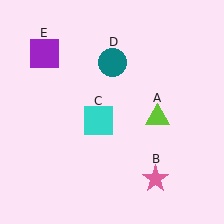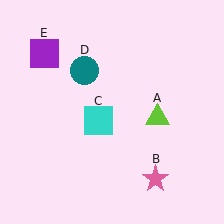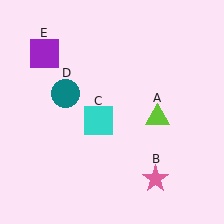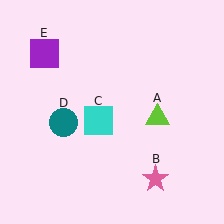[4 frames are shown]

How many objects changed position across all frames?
1 object changed position: teal circle (object D).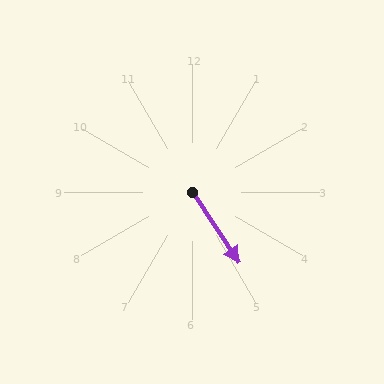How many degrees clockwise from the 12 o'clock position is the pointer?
Approximately 147 degrees.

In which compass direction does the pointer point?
Southeast.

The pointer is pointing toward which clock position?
Roughly 5 o'clock.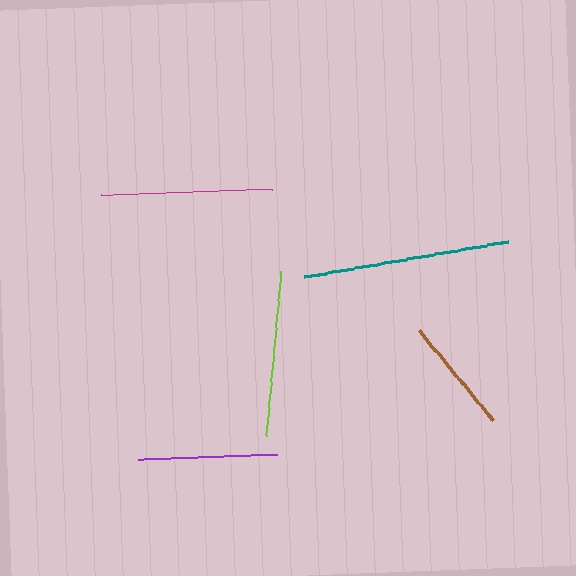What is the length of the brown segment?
The brown segment is approximately 117 pixels long.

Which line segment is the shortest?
The brown line is the shortest at approximately 117 pixels.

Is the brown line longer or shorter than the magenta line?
The magenta line is longer than the brown line.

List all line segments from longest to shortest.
From longest to shortest: teal, magenta, lime, purple, brown.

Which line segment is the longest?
The teal line is the longest at approximately 208 pixels.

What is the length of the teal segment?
The teal segment is approximately 208 pixels long.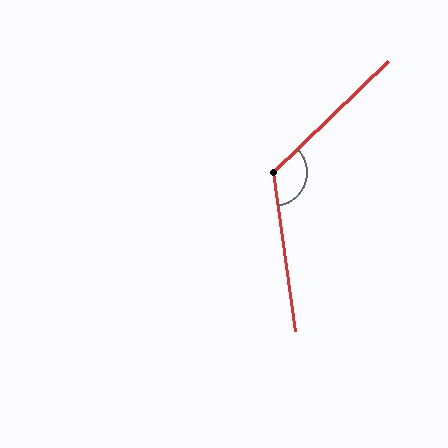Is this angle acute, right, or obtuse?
It is obtuse.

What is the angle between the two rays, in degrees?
Approximately 126 degrees.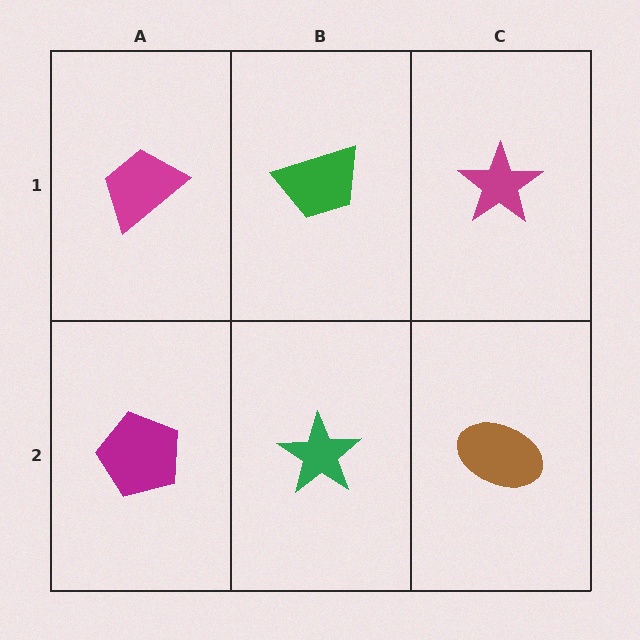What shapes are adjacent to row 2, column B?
A green trapezoid (row 1, column B), a magenta pentagon (row 2, column A), a brown ellipse (row 2, column C).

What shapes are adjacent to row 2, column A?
A magenta trapezoid (row 1, column A), a green star (row 2, column B).